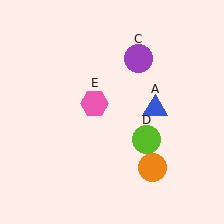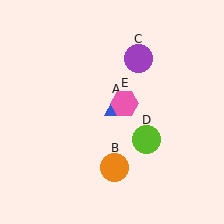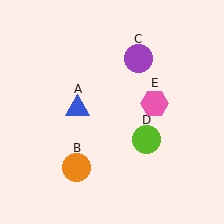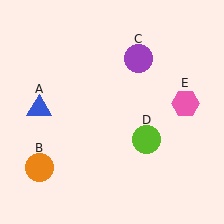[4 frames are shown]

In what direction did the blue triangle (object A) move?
The blue triangle (object A) moved left.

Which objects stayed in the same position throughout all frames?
Purple circle (object C) and lime circle (object D) remained stationary.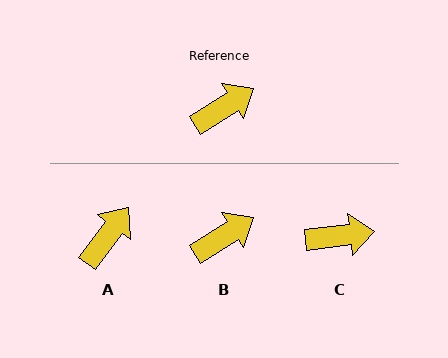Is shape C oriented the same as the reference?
No, it is off by about 26 degrees.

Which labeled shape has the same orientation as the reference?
B.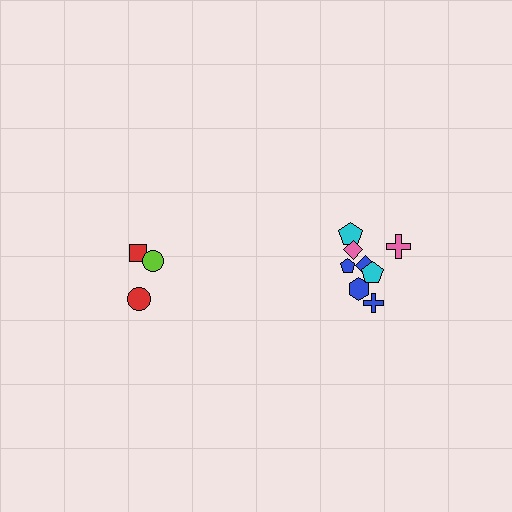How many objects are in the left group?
There are 3 objects.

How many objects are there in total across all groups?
There are 11 objects.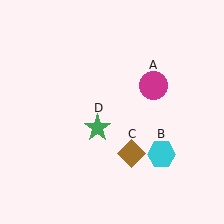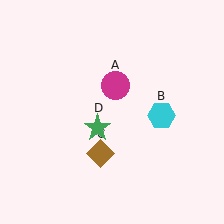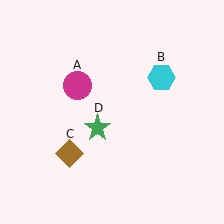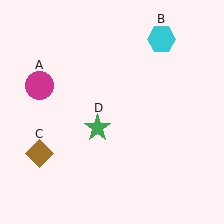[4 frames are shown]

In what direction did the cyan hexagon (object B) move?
The cyan hexagon (object B) moved up.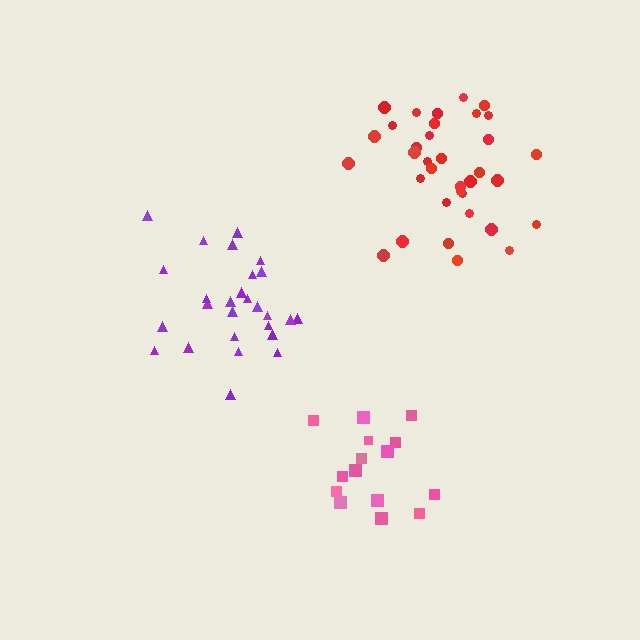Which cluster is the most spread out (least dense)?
Purple.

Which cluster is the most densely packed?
Red.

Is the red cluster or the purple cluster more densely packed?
Red.